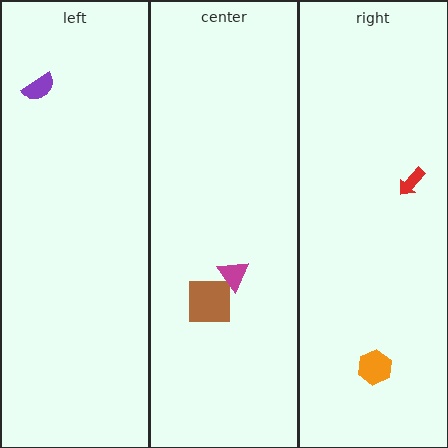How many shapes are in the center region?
2.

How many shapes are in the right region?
2.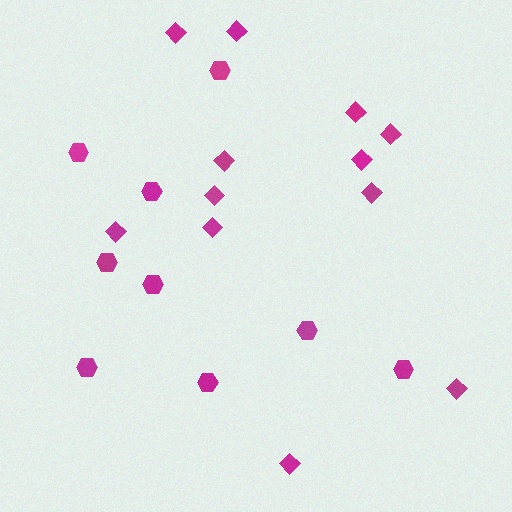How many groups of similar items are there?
There are 2 groups: one group of diamonds (12) and one group of hexagons (9).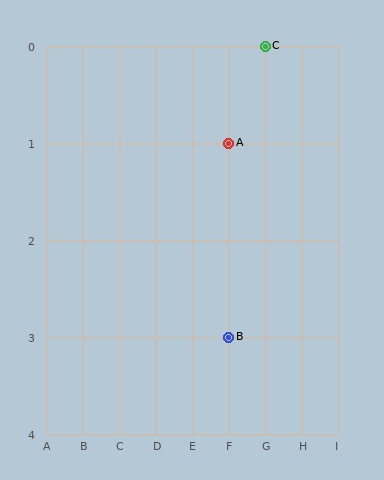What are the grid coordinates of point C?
Point C is at grid coordinates (G, 0).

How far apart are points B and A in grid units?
Points B and A are 2 rows apart.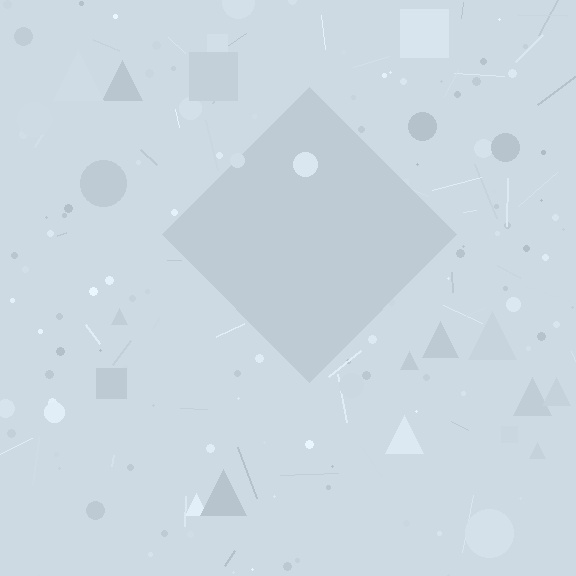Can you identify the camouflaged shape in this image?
The camouflaged shape is a diamond.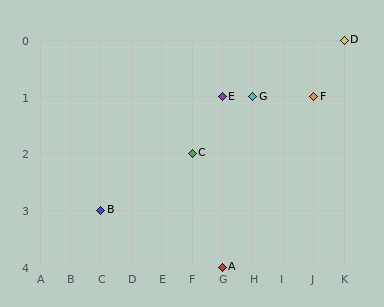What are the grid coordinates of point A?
Point A is at grid coordinates (G, 4).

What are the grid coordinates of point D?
Point D is at grid coordinates (K, 0).